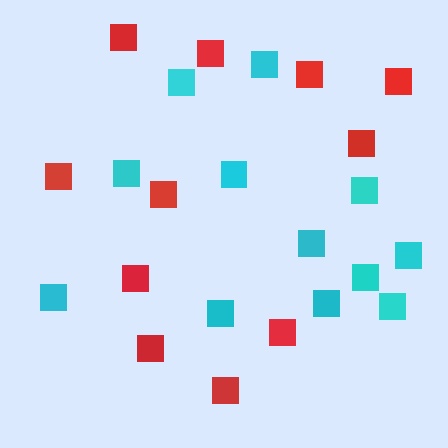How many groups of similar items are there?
There are 2 groups: one group of cyan squares (12) and one group of red squares (11).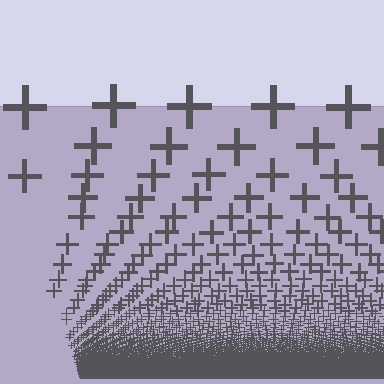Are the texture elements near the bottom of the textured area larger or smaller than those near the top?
Smaller. The gradient is inverted — elements near the bottom are smaller and denser.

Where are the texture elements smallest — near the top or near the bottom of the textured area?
Near the bottom.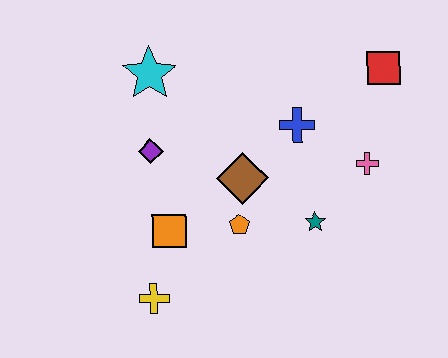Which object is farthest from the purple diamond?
The red square is farthest from the purple diamond.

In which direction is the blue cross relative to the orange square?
The blue cross is to the right of the orange square.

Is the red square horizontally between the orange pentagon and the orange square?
No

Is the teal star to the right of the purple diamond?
Yes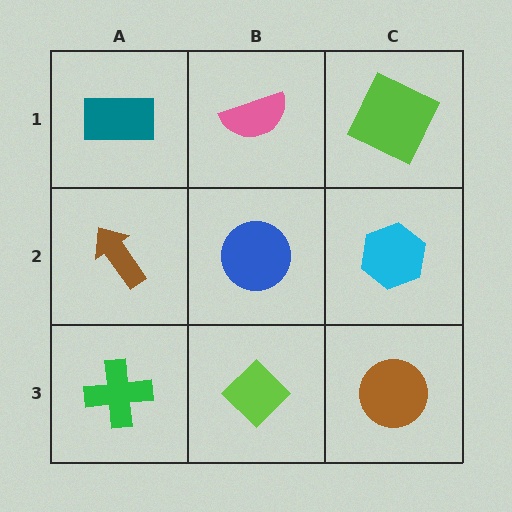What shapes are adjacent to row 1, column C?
A cyan hexagon (row 2, column C), a pink semicircle (row 1, column B).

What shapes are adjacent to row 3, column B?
A blue circle (row 2, column B), a green cross (row 3, column A), a brown circle (row 3, column C).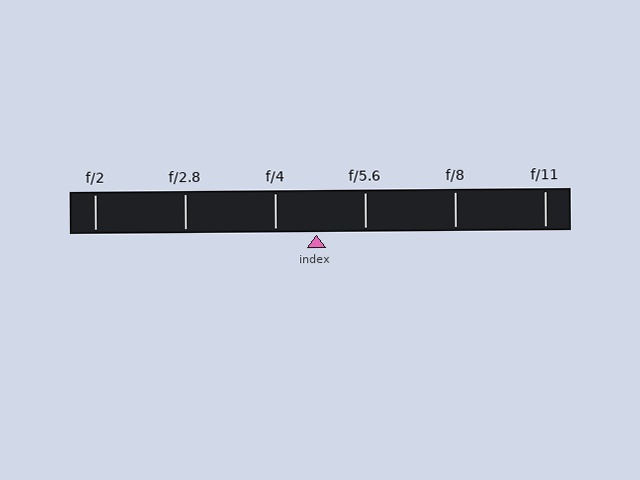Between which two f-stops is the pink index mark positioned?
The index mark is between f/4 and f/5.6.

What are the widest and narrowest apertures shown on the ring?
The widest aperture shown is f/2 and the narrowest is f/11.